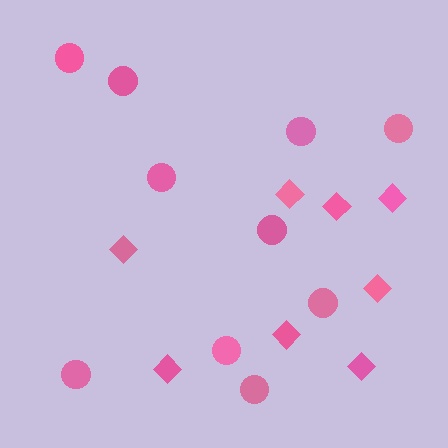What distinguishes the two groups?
There are 2 groups: one group of diamonds (8) and one group of circles (10).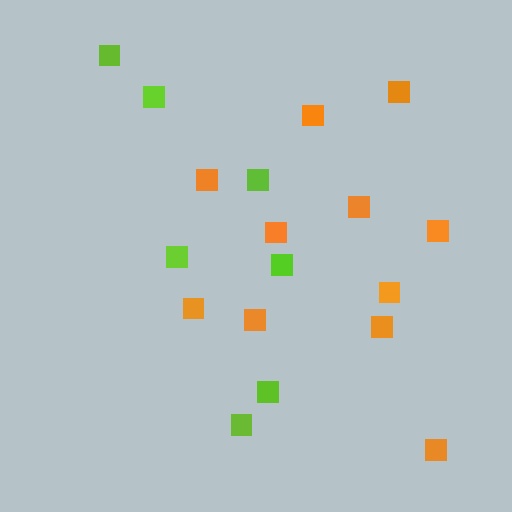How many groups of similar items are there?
There are 2 groups: one group of orange squares (11) and one group of lime squares (7).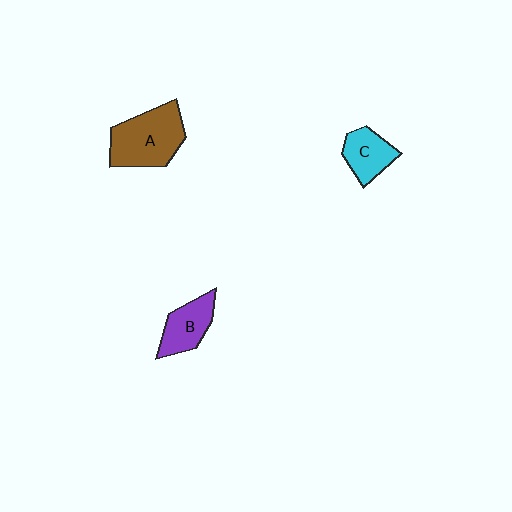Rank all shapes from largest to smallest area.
From largest to smallest: A (brown), B (purple), C (cyan).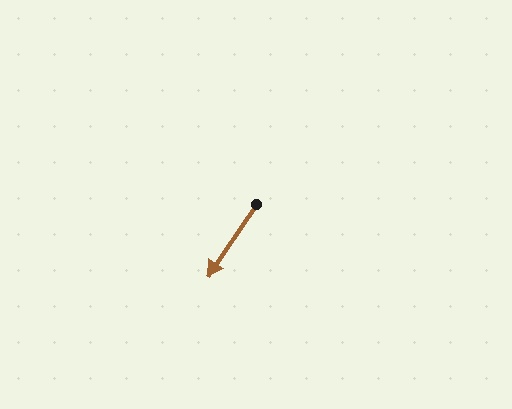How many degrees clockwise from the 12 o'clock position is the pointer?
Approximately 214 degrees.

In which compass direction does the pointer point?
Southwest.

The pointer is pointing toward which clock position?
Roughly 7 o'clock.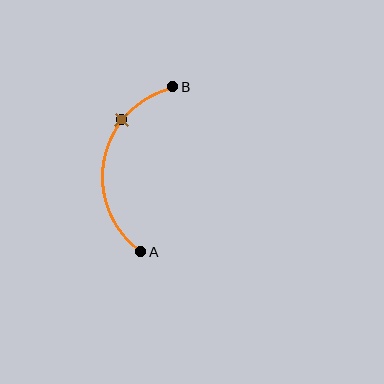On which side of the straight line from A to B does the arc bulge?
The arc bulges to the left of the straight line connecting A and B.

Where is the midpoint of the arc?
The arc midpoint is the point on the curve farthest from the straight line joining A and B. It sits to the left of that line.